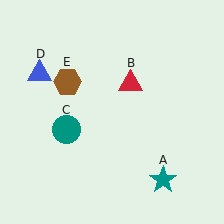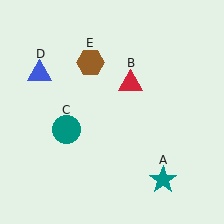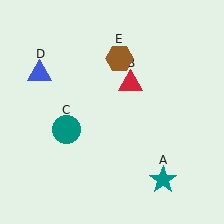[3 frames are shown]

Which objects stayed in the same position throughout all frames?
Teal star (object A) and red triangle (object B) and teal circle (object C) and blue triangle (object D) remained stationary.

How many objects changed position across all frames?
1 object changed position: brown hexagon (object E).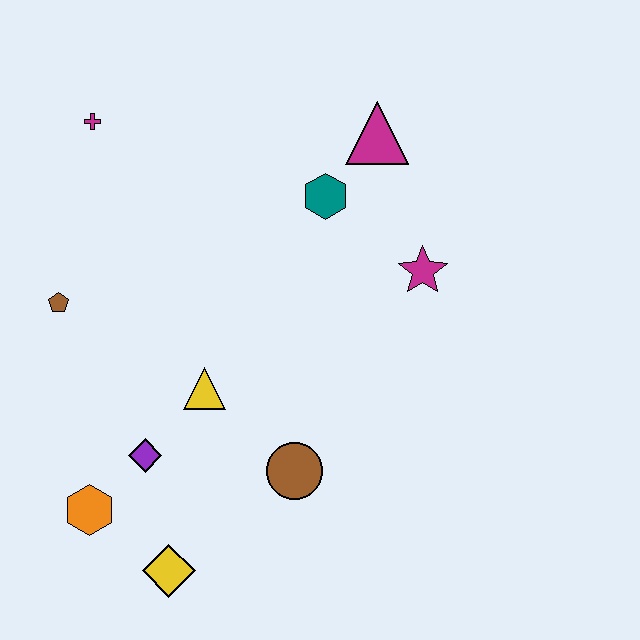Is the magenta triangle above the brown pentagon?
Yes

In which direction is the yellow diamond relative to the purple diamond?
The yellow diamond is below the purple diamond.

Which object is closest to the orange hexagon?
The purple diamond is closest to the orange hexagon.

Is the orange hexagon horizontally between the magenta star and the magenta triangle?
No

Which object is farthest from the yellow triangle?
The magenta triangle is farthest from the yellow triangle.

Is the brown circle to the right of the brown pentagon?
Yes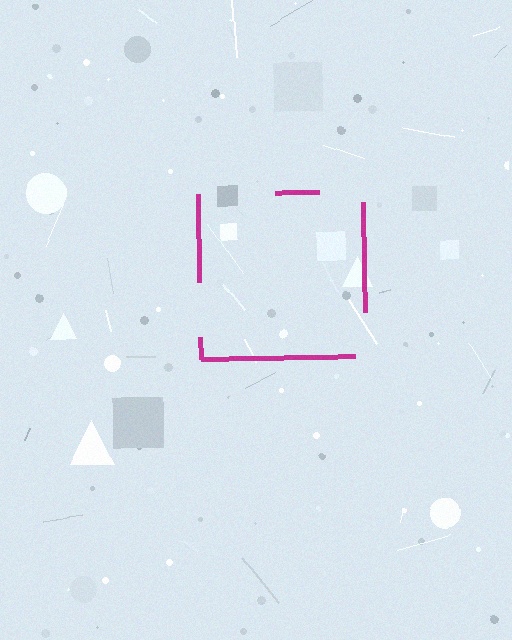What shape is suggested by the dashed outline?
The dashed outline suggests a square.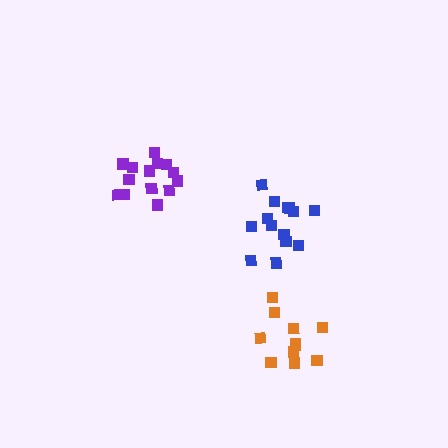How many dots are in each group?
Group 1: 11 dots, Group 2: 14 dots, Group 3: 14 dots (39 total).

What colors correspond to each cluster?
The clusters are colored: orange, purple, blue.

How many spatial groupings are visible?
There are 3 spatial groupings.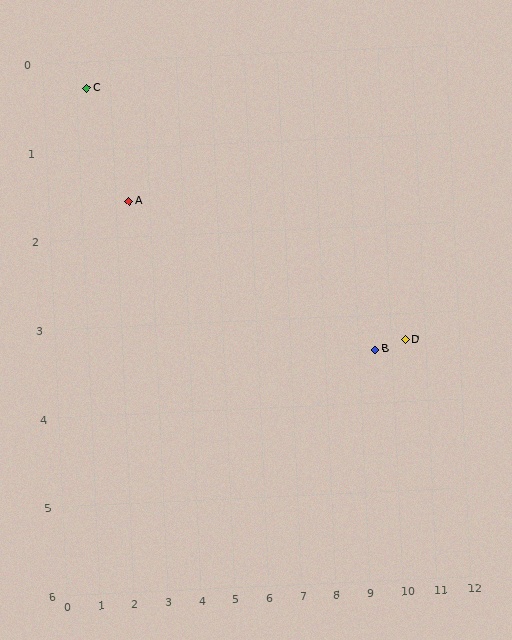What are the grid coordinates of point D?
Point D is at approximately (10.4, 3.3).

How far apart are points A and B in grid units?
Points A and B are about 7.3 grid units apart.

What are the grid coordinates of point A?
Point A is at approximately (2.4, 1.6).